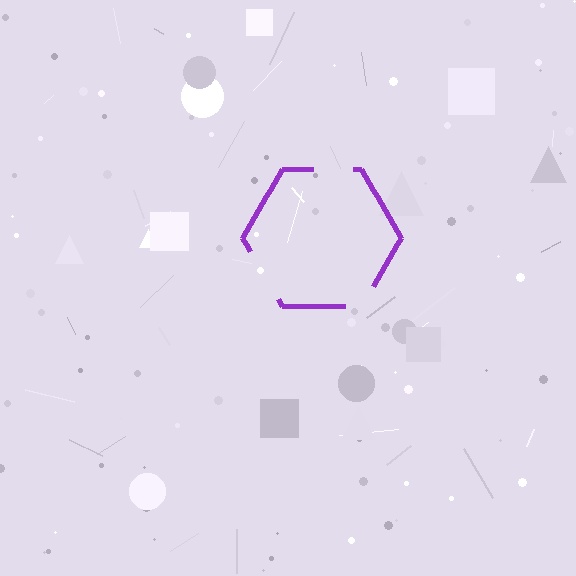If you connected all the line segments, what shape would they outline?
They would outline a hexagon.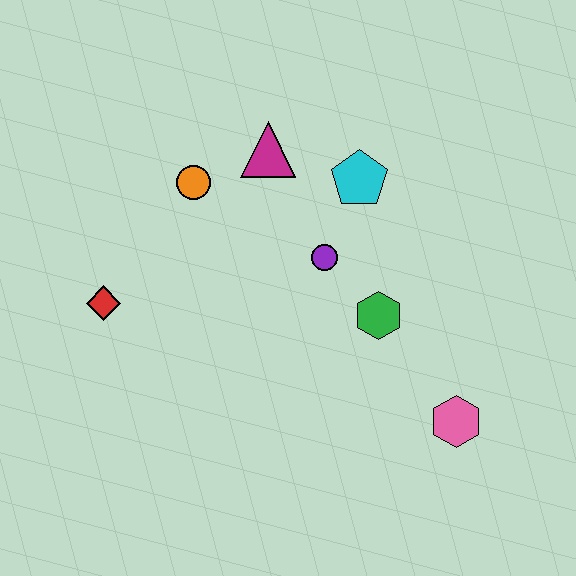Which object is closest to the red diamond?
The orange circle is closest to the red diamond.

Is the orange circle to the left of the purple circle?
Yes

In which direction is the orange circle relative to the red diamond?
The orange circle is above the red diamond.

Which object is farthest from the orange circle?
The pink hexagon is farthest from the orange circle.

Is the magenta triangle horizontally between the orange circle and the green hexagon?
Yes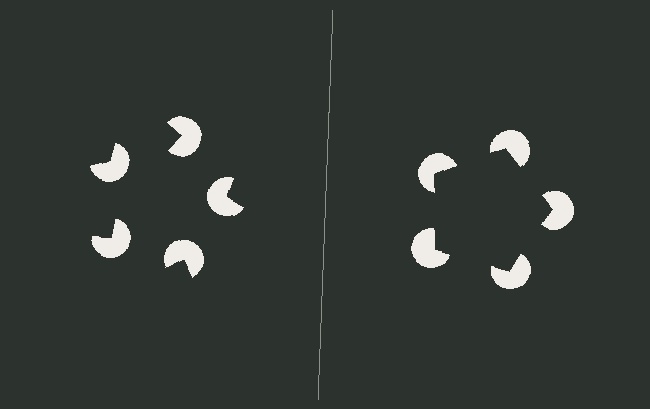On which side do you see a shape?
An illusory pentagon appears on the right side. On the left side the wedge cuts are rotated, so no coherent shape forms.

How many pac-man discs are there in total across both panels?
10 — 5 on each side.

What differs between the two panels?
The pac-man discs are positioned identically on both sides; only the wedge orientations differ. On the right they align to a pentagon; on the left they are misaligned.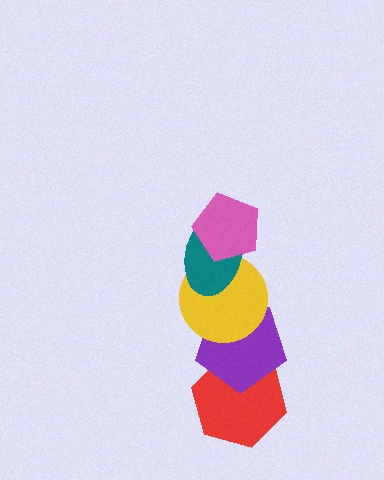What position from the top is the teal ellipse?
The teal ellipse is 2nd from the top.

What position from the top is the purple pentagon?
The purple pentagon is 4th from the top.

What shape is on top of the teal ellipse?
The pink pentagon is on top of the teal ellipse.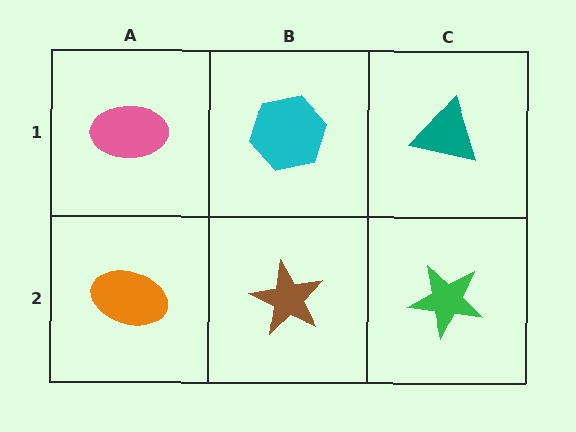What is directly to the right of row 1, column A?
A cyan hexagon.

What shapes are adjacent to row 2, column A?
A pink ellipse (row 1, column A), a brown star (row 2, column B).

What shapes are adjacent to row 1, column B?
A brown star (row 2, column B), a pink ellipse (row 1, column A), a teal triangle (row 1, column C).